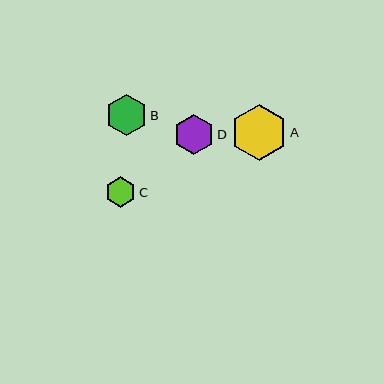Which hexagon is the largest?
Hexagon A is the largest with a size of approximately 57 pixels.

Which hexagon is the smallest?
Hexagon C is the smallest with a size of approximately 31 pixels.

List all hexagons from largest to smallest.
From largest to smallest: A, B, D, C.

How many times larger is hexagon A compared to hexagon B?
Hexagon A is approximately 1.4 times the size of hexagon B.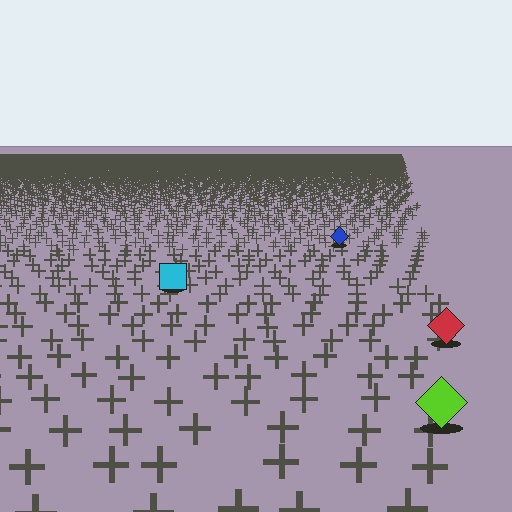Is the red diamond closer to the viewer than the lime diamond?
No. The lime diamond is closer — you can tell from the texture gradient: the ground texture is coarser near it.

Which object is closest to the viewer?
The lime diamond is closest. The texture marks near it are larger and more spread out.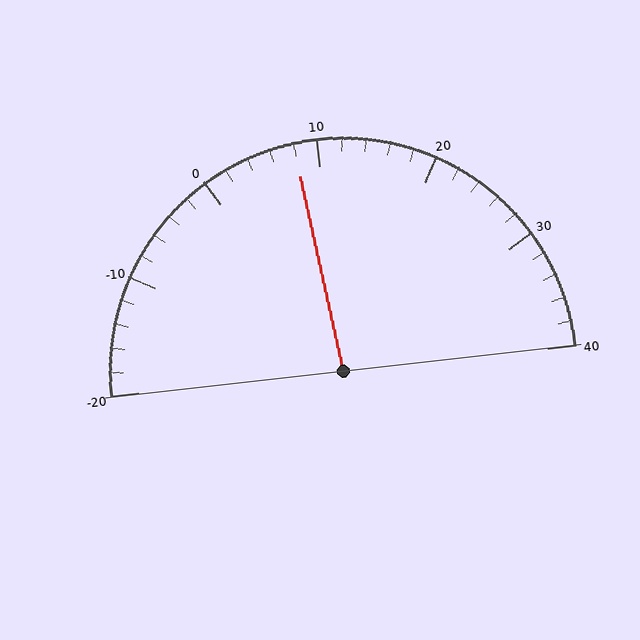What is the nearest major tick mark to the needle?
The nearest major tick mark is 10.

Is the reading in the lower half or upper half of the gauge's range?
The reading is in the lower half of the range (-20 to 40).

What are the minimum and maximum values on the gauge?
The gauge ranges from -20 to 40.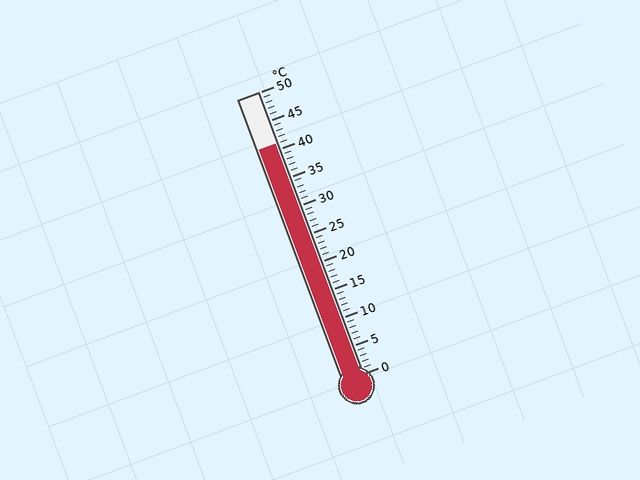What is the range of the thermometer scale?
The thermometer scale ranges from 0°C to 50°C.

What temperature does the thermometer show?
The thermometer shows approximately 41°C.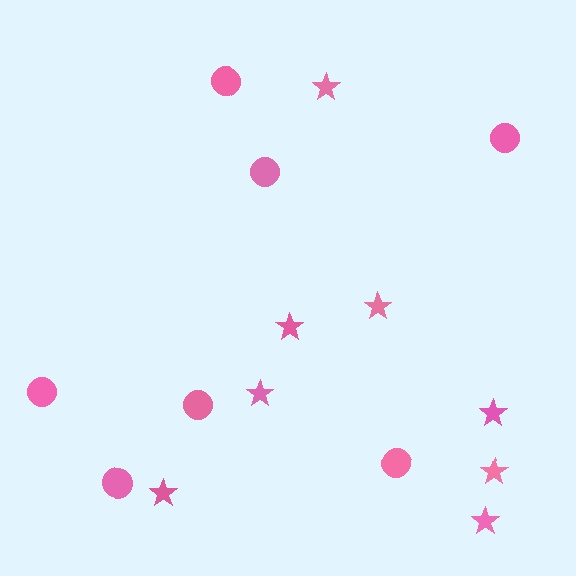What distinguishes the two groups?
There are 2 groups: one group of circles (7) and one group of stars (8).